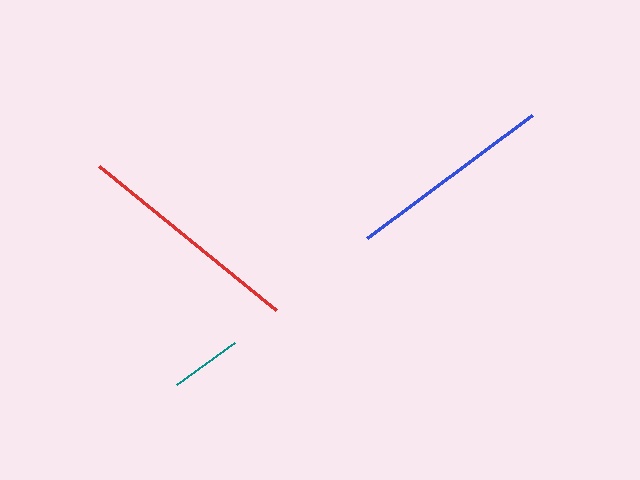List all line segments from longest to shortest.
From longest to shortest: red, blue, teal.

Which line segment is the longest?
The red line is the longest at approximately 228 pixels.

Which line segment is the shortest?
The teal line is the shortest at approximately 71 pixels.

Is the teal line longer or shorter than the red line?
The red line is longer than the teal line.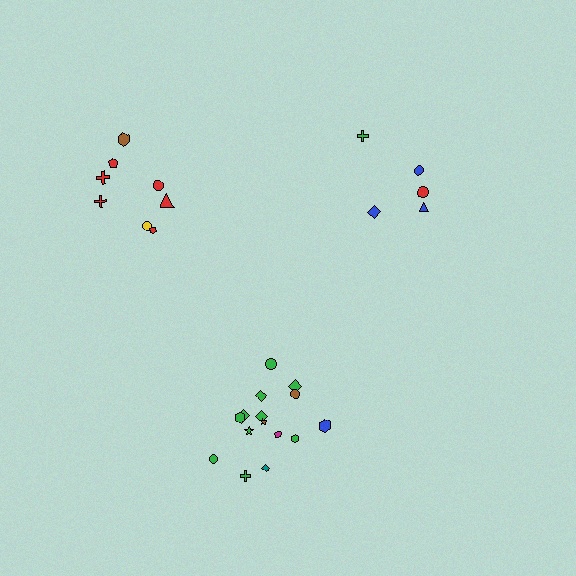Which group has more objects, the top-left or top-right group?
The top-left group.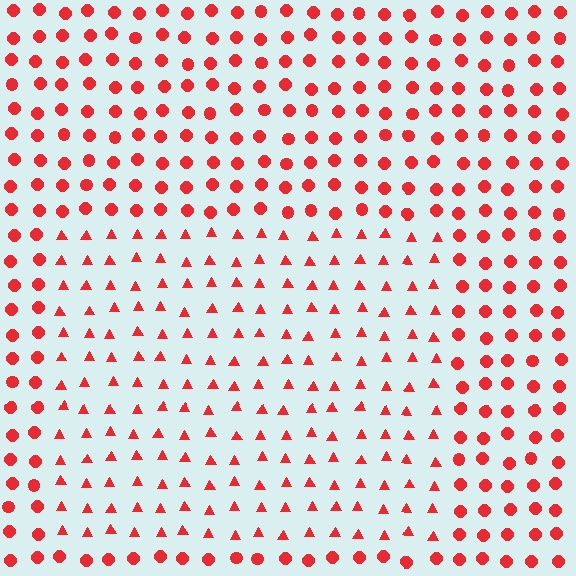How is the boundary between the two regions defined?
The boundary is defined by a change in element shape: triangles inside vs. circles outside. All elements share the same color and spacing.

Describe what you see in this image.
The image is filled with small red elements arranged in a uniform grid. A rectangle-shaped region contains triangles, while the surrounding area contains circles. The boundary is defined purely by the change in element shape.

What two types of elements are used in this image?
The image uses triangles inside the rectangle region and circles outside it.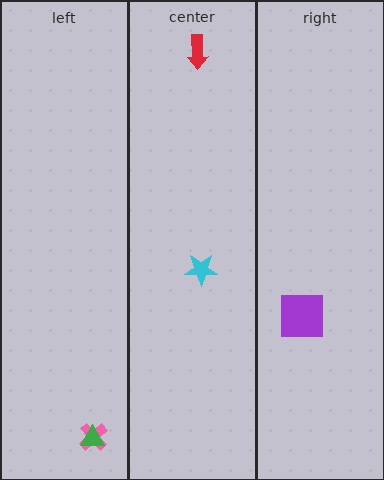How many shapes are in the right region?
1.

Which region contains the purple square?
The right region.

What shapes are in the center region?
The red arrow, the cyan star.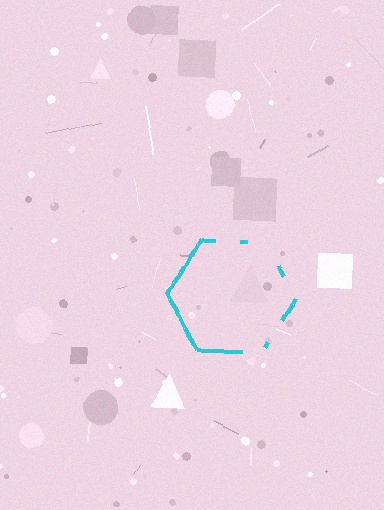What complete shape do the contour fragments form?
The contour fragments form a hexagon.